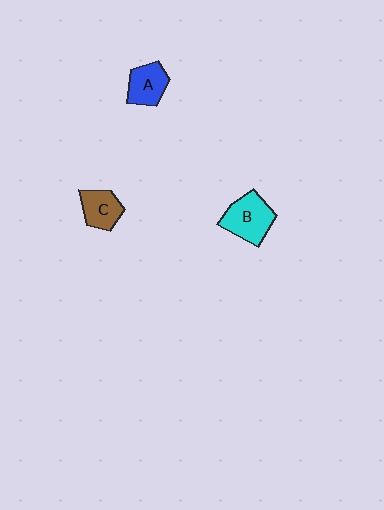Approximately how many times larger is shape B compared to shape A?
Approximately 1.3 times.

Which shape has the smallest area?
Shape C (brown).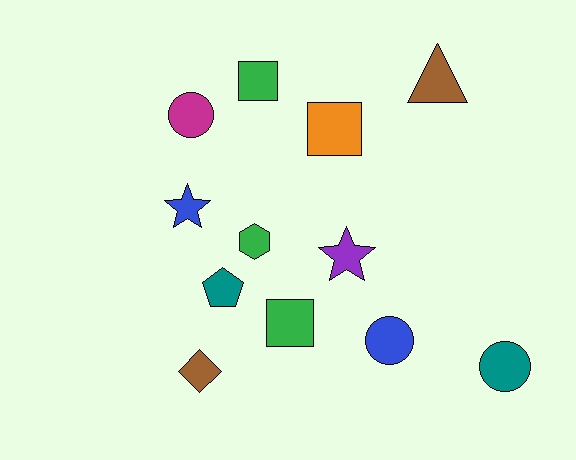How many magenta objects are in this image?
There is 1 magenta object.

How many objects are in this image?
There are 12 objects.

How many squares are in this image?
There are 3 squares.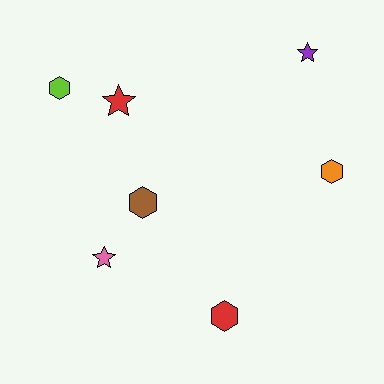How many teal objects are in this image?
There are no teal objects.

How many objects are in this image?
There are 7 objects.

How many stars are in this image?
There are 3 stars.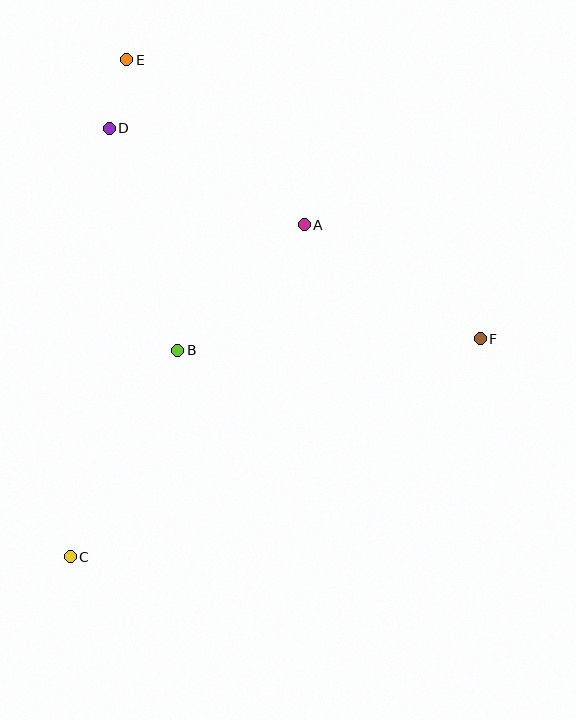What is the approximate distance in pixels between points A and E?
The distance between A and E is approximately 243 pixels.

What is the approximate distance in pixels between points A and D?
The distance between A and D is approximately 218 pixels.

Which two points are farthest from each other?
Points C and E are farthest from each other.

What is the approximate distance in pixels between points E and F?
The distance between E and F is approximately 451 pixels.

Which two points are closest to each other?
Points D and E are closest to each other.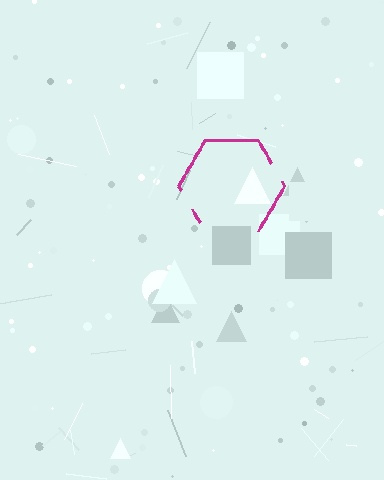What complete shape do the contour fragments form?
The contour fragments form a hexagon.